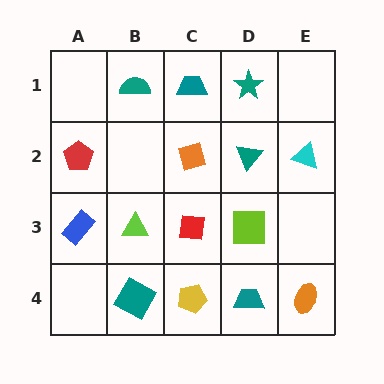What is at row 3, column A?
A blue rectangle.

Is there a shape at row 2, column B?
No, that cell is empty.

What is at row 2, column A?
A red pentagon.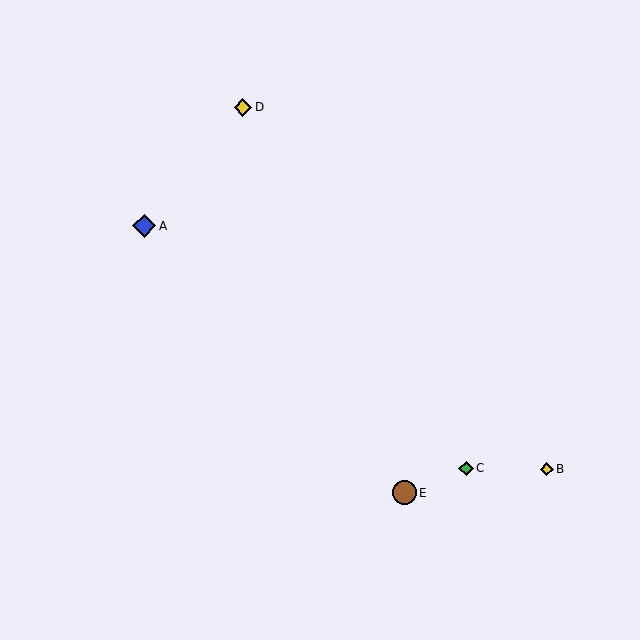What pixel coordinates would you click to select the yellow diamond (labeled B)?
Click at (547, 469) to select the yellow diamond B.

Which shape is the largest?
The brown circle (labeled E) is the largest.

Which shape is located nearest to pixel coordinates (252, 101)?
The yellow diamond (labeled D) at (243, 107) is nearest to that location.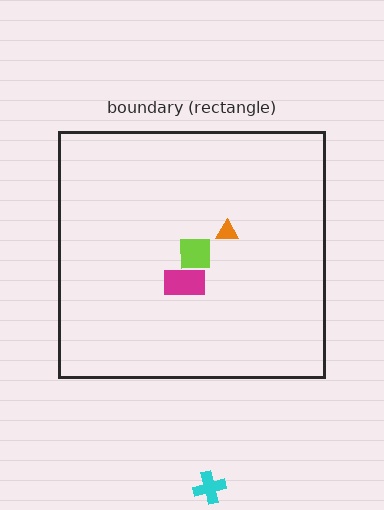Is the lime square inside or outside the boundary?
Inside.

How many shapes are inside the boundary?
3 inside, 1 outside.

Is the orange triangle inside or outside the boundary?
Inside.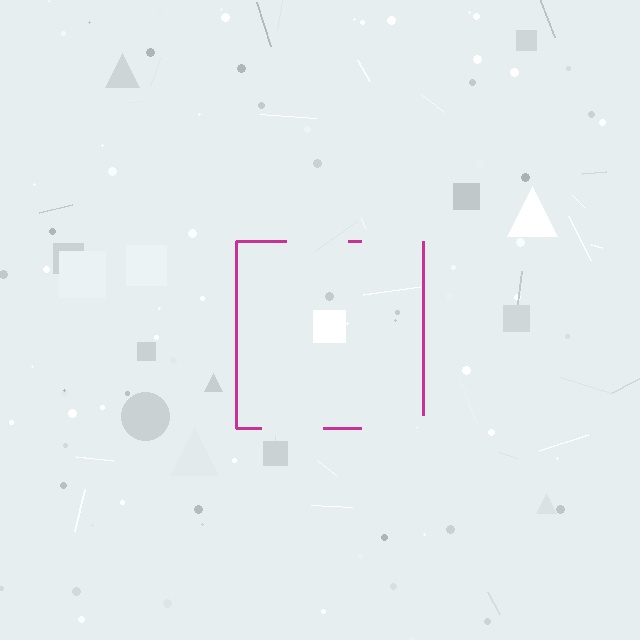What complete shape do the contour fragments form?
The contour fragments form a square.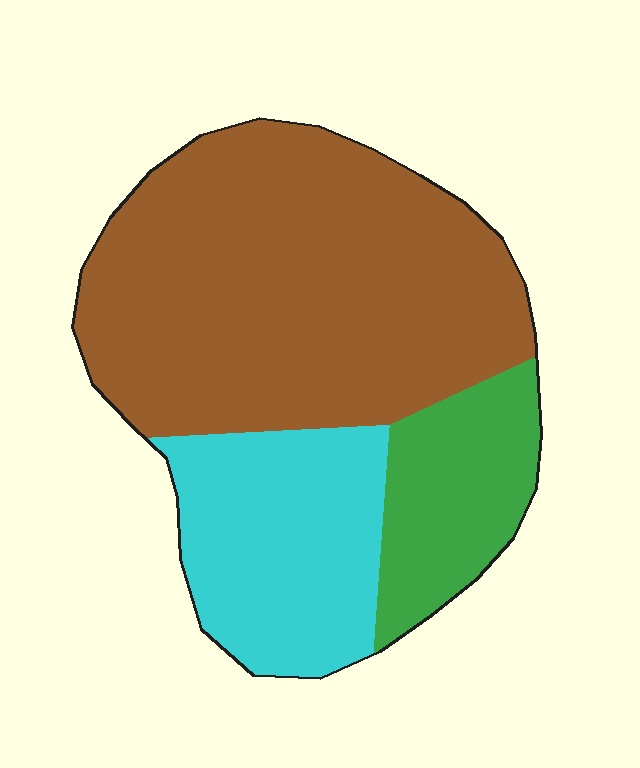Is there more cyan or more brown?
Brown.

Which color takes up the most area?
Brown, at roughly 60%.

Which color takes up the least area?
Green, at roughly 15%.